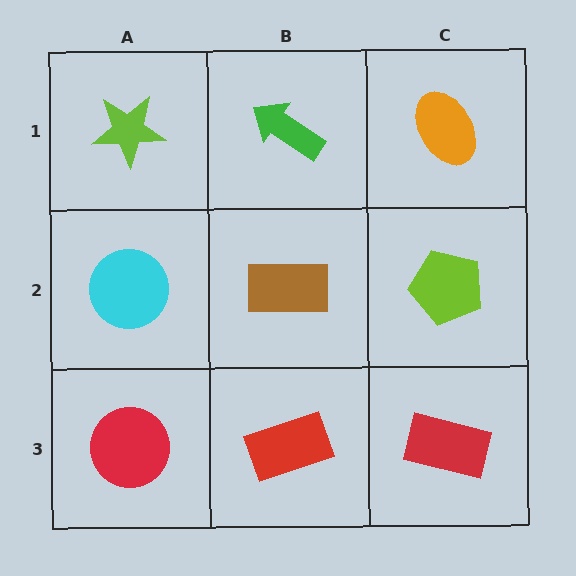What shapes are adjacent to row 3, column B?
A brown rectangle (row 2, column B), a red circle (row 3, column A), a red rectangle (row 3, column C).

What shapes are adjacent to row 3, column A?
A cyan circle (row 2, column A), a red rectangle (row 3, column B).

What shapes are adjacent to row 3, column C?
A lime pentagon (row 2, column C), a red rectangle (row 3, column B).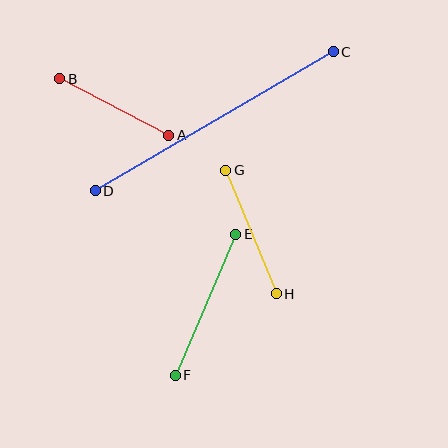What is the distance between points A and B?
The distance is approximately 123 pixels.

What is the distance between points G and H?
The distance is approximately 133 pixels.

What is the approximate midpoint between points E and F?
The midpoint is at approximately (205, 305) pixels.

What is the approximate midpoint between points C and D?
The midpoint is at approximately (214, 121) pixels.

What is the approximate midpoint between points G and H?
The midpoint is at approximately (251, 232) pixels.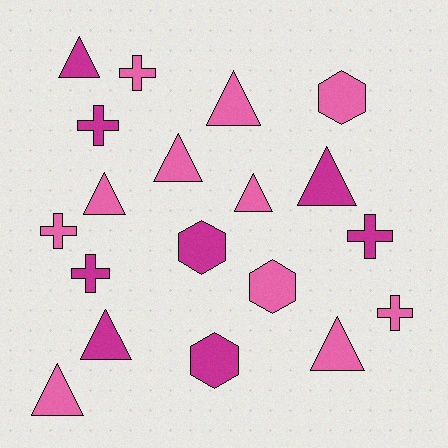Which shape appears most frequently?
Triangle, with 9 objects.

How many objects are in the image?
There are 19 objects.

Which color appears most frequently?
Pink, with 11 objects.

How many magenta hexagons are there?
There are 2 magenta hexagons.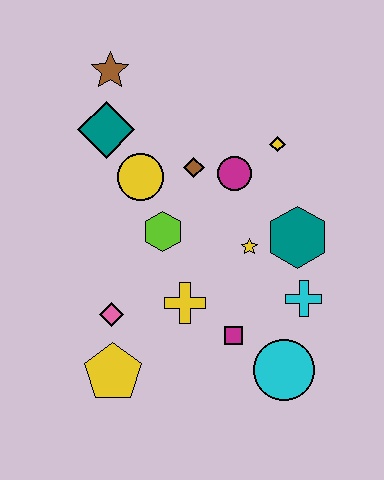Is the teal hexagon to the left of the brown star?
No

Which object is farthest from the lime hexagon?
The cyan circle is farthest from the lime hexagon.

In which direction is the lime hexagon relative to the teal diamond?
The lime hexagon is below the teal diamond.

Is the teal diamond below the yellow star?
No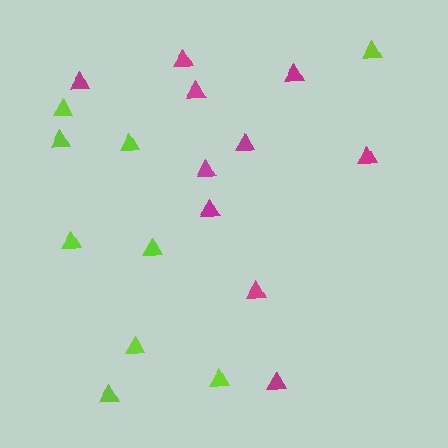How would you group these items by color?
There are 2 groups: one group of lime triangles (9) and one group of magenta triangles (10).